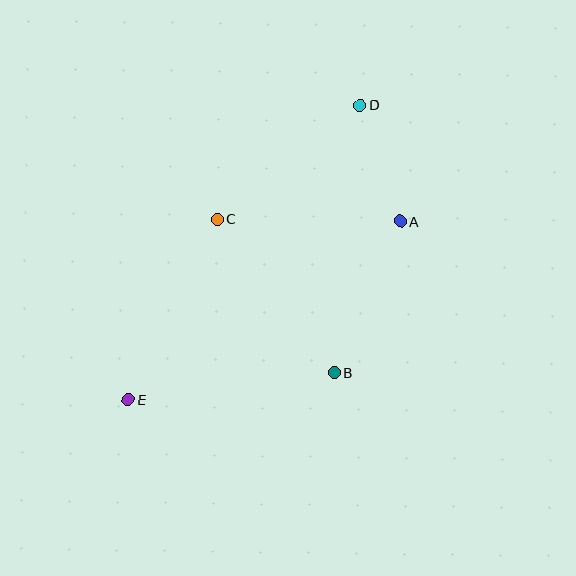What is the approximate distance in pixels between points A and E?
The distance between A and E is approximately 326 pixels.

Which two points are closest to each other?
Points A and D are closest to each other.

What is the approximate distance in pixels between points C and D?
The distance between C and D is approximately 183 pixels.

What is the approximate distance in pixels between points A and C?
The distance between A and C is approximately 183 pixels.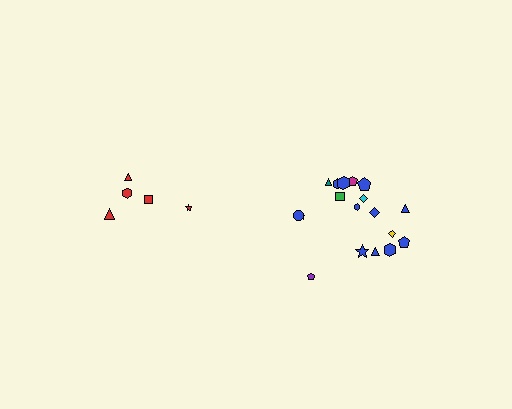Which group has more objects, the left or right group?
The right group.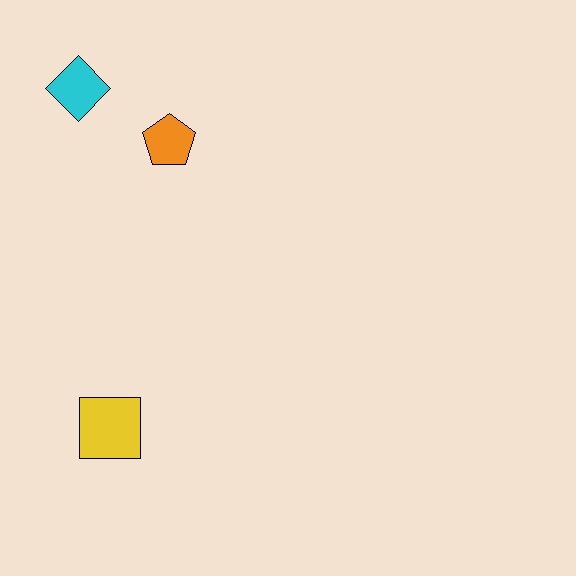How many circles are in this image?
There are no circles.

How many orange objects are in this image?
There is 1 orange object.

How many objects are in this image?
There are 3 objects.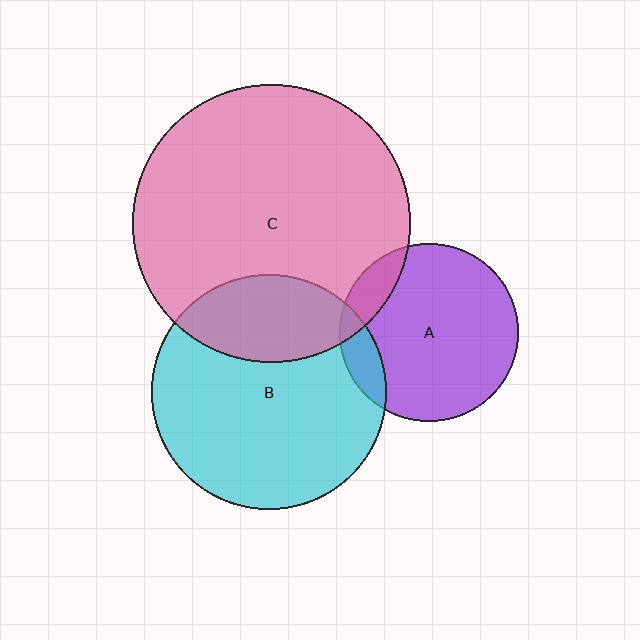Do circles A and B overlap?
Yes.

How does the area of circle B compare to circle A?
Approximately 1.7 times.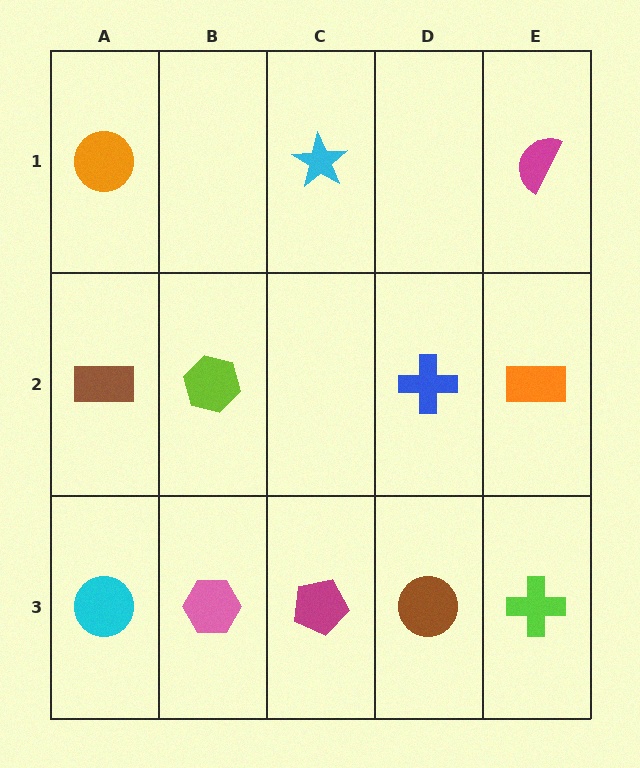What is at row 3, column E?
A lime cross.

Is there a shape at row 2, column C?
No, that cell is empty.